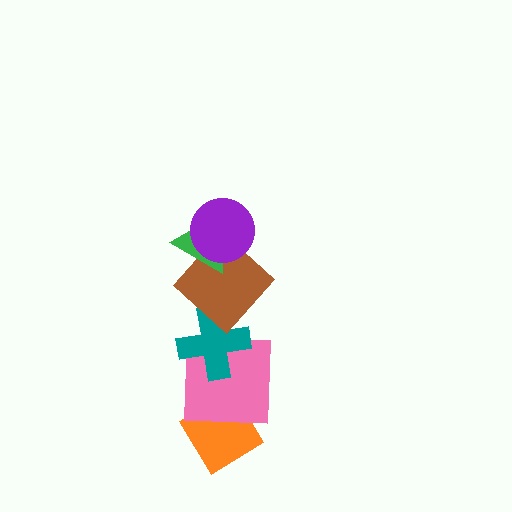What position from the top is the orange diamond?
The orange diamond is 6th from the top.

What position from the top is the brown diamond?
The brown diamond is 3rd from the top.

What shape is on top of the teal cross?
The brown diamond is on top of the teal cross.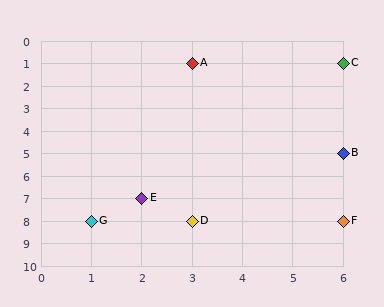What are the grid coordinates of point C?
Point C is at grid coordinates (6, 1).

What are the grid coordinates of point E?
Point E is at grid coordinates (2, 7).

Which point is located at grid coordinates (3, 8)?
Point D is at (3, 8).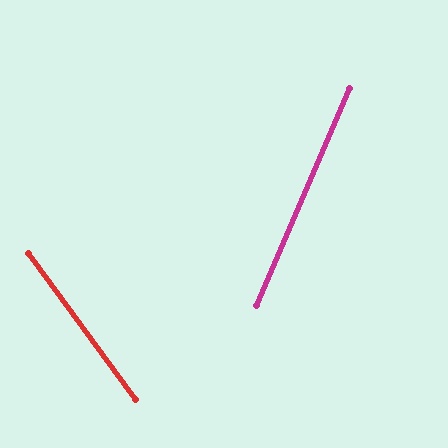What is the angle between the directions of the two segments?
Approximately 59 degrees.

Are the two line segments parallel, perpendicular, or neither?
Neither parallel nor perpendicular — they differ by about 59°.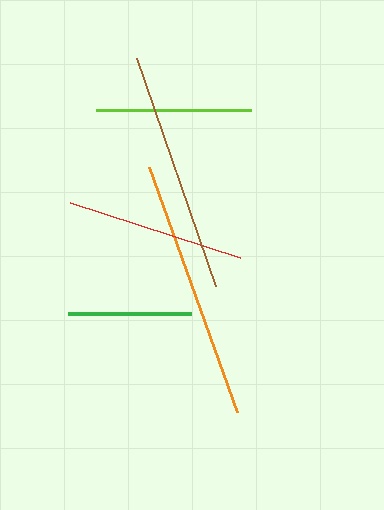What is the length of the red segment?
The red segment is approximately 178 pixels long.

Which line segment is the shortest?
The green line is the shortest at approximately 122 pixels.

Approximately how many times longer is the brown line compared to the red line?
The brown line is approximately 1.4 times the length of the red line.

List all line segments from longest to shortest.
From longest to shortest: orange, brown, red, lime, green.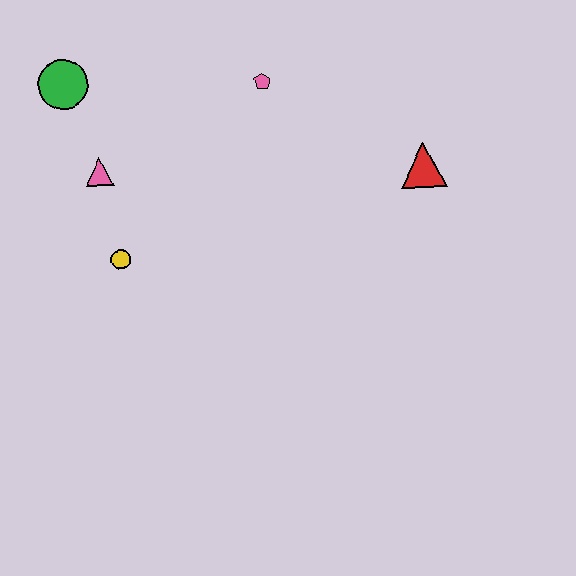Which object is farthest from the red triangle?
The green circle is farthest from the red triangle.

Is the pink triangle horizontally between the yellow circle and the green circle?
Yes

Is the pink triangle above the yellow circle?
Yes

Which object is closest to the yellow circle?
The pink triangle is closest to the yellow circle.